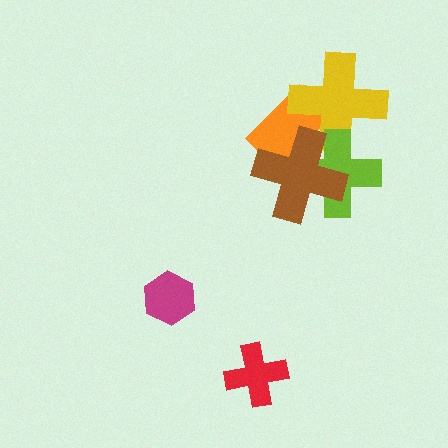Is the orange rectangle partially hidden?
Yes, it is partially covered by another shape.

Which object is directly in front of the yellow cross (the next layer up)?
The lime cross is directly in front of the yellow cross.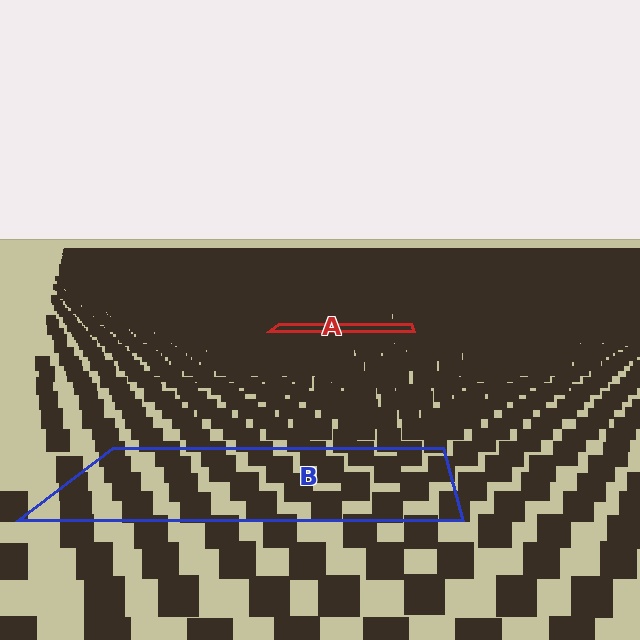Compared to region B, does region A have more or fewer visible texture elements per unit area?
Region A has more texture elements per unit area — they are packed more densely because it is farther away.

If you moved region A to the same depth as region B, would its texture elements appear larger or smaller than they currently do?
They would appear larger. At a closer depth, the same texture elements are projected at a bigger on-screen size.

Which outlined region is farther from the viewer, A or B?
Region A is farther from the viewer — the texture elements inside it appear smaller and more densely packed.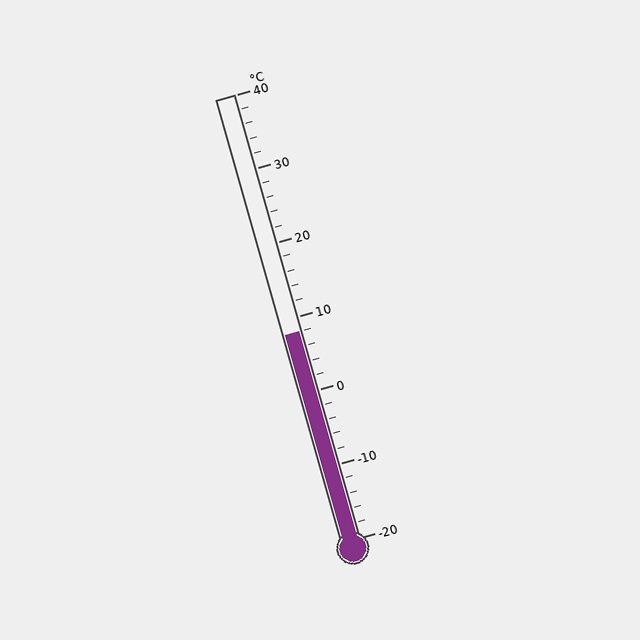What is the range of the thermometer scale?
The thermometer scale ranges from -20°C to 40°C.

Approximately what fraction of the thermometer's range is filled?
The thermometer is filled to approximately 45% of its range.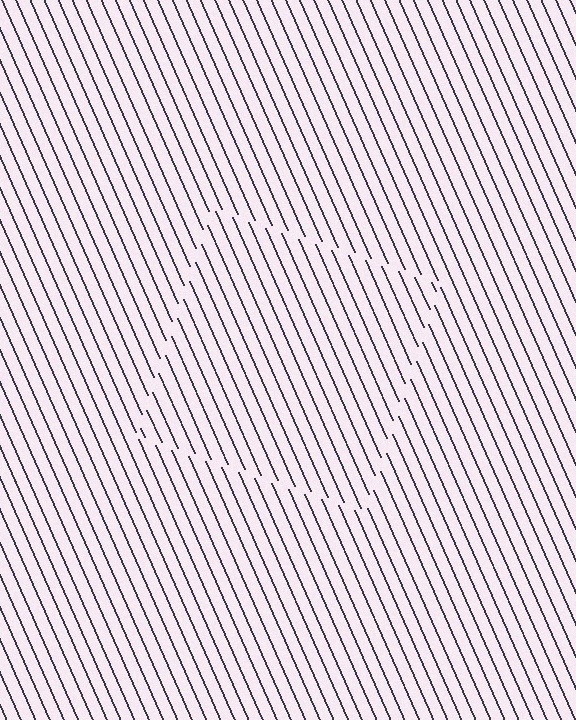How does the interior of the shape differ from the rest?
The interior of the shape contains the same grating, shifted by half a period — the contour is defined by the phase discontinuity where line-ends from the inner and outer gratings abut.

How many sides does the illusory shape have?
4 sides — the line-ends trace a square.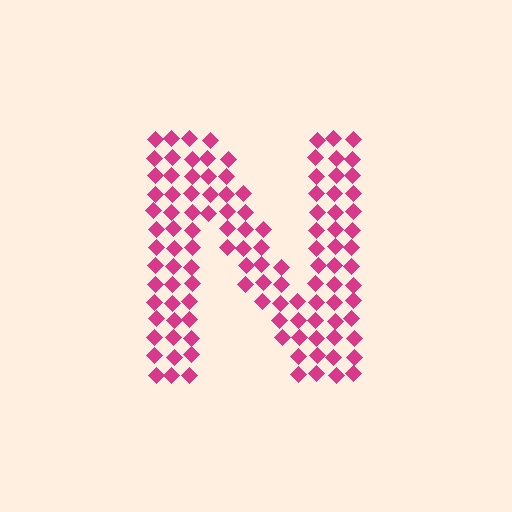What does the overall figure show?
The overall figure shows the letter N.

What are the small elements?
The small elements are diamonds.